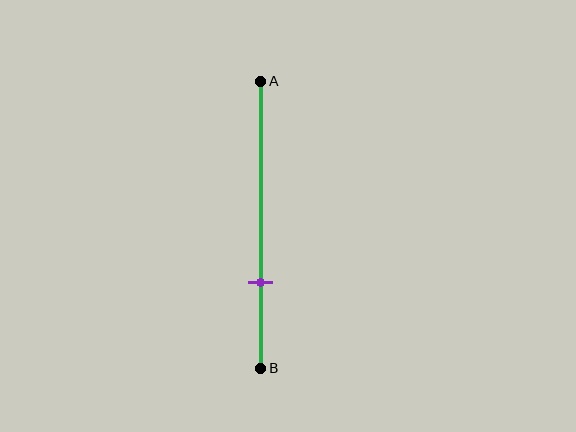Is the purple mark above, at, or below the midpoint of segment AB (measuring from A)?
The purple mark is below the midpoint of segment AB.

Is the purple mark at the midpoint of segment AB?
No, the mark is at about 70% from A, not at the 50% midpoint.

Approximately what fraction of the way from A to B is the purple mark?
The purple mark is approximately 70% of the way from A to B.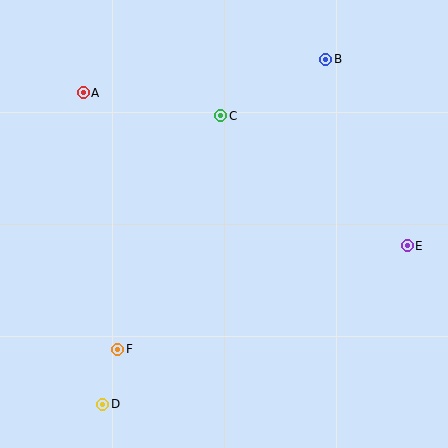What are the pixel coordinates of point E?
Point E is at (407, 246).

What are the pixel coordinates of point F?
Point F is at (118, 349).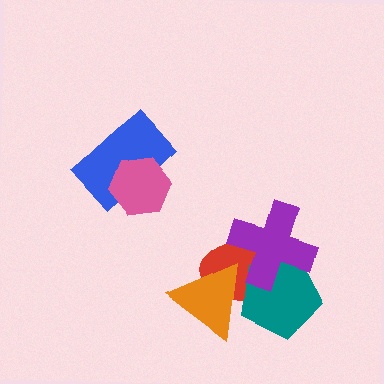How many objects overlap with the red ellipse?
3 objects overlap with the red ellipse.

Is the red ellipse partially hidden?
Yes, it is partially covered by another shape.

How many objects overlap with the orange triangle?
2 objects overlap with the orange triangle.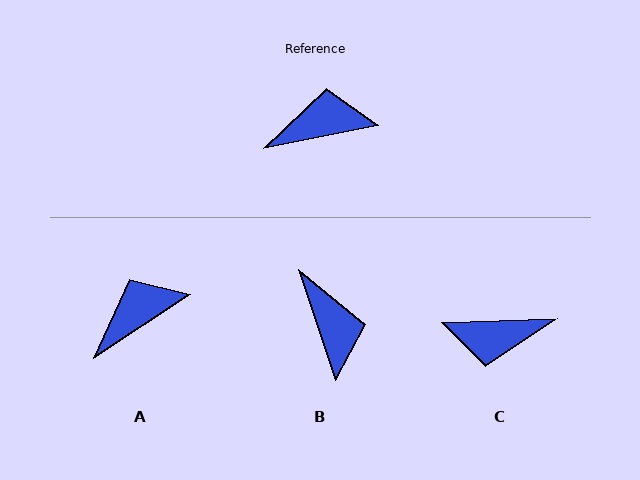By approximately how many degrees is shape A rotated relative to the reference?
Approximately 22 degrees counter-clockwise.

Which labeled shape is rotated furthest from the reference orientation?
C, about 171 degrees away.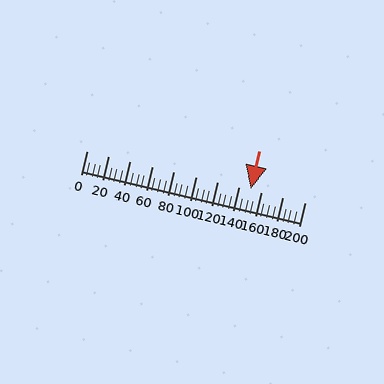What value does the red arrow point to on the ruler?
The red arrow points to approximately 150.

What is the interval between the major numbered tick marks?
The major tick marks are spaced 20 units apart.